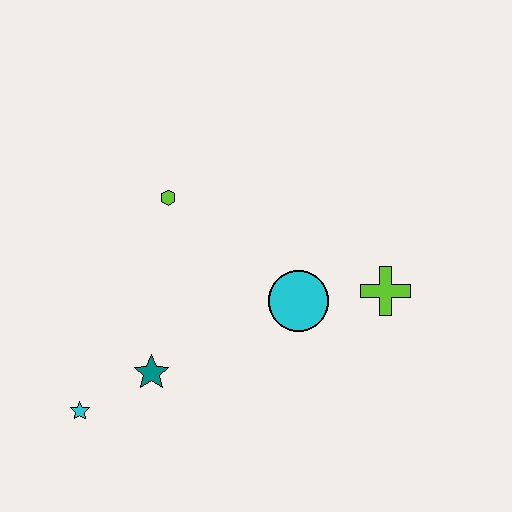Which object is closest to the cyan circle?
The lime cross is closest to the cyan circle.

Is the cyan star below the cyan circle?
Yes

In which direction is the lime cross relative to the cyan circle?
The lime cross is to the right of the cyan circle.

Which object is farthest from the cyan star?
The lime cross is farthest from the cyan star.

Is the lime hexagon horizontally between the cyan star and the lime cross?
Yes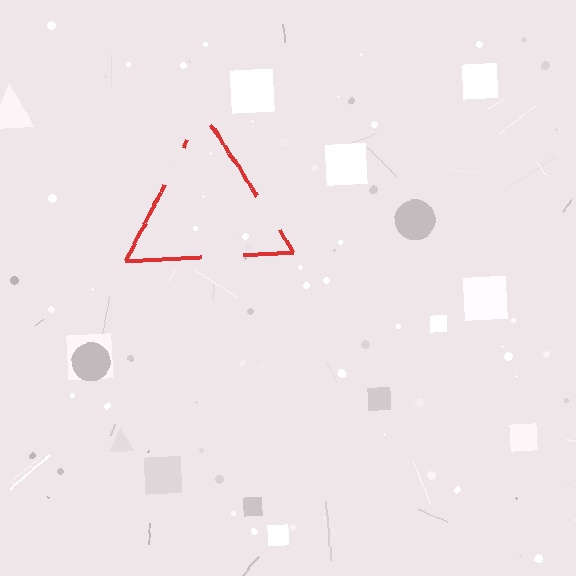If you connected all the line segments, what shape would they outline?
They would outline a triangle.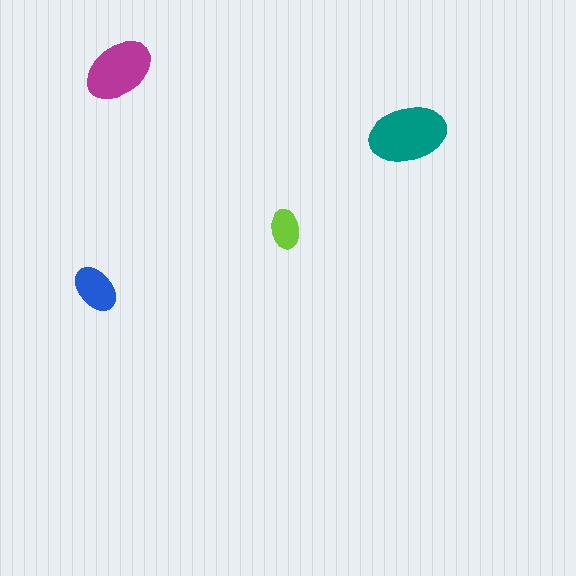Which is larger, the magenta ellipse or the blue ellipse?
The magenta one.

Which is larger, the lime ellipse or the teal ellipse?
The teal one.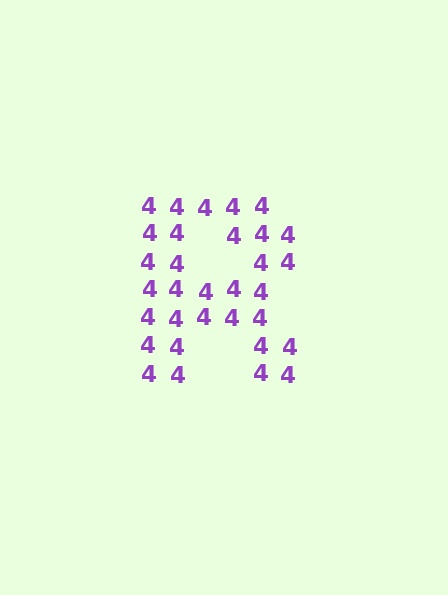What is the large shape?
The large shape is the letter R.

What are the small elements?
The small elements are digit 4's.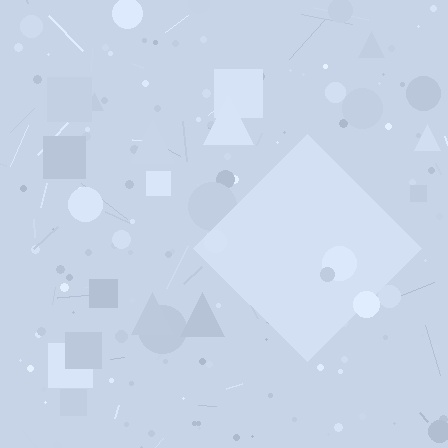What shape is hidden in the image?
A diamond is hidden in the image.